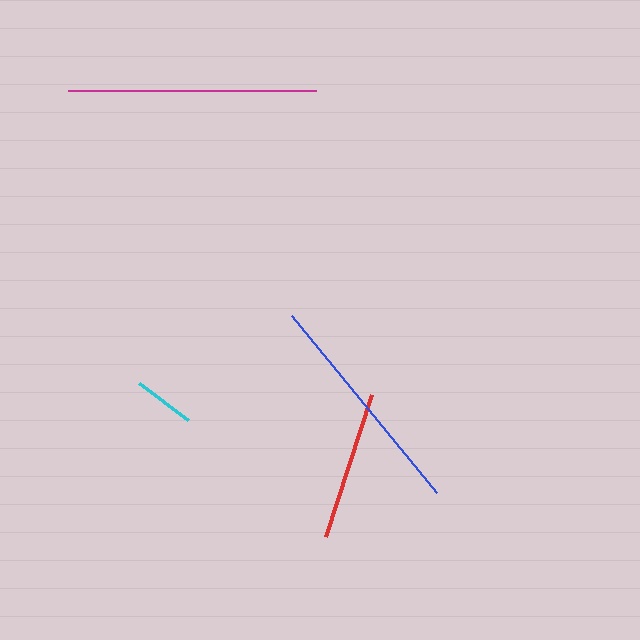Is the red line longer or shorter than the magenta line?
The magenta line is longer than the red line.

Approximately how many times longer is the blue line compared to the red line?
The blue line is approximately 1.5 times the length of the red line.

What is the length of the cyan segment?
The cyan segment is approximately 62 pixels long.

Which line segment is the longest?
The magenta line is the longest at approximately 247 pixels.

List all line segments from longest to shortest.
From longest to shortest: magenta, blue, red, cyan.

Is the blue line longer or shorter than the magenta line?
The magenta line is longer than the blue line.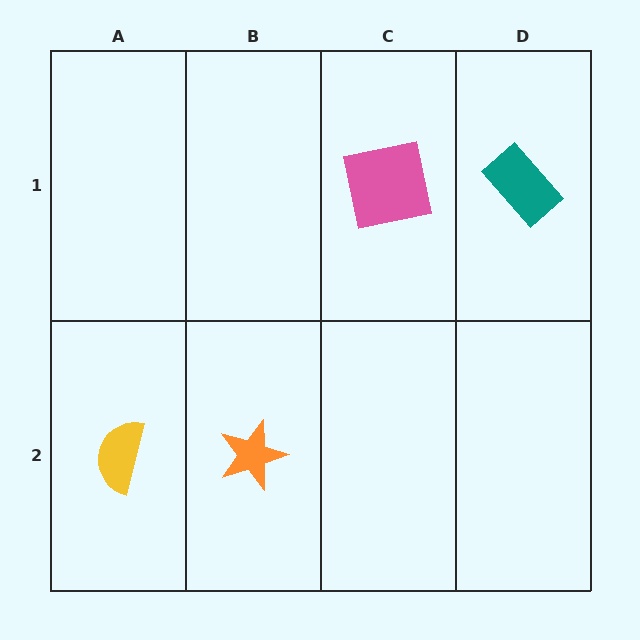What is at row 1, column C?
A pink square.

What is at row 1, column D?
A teal rectangle.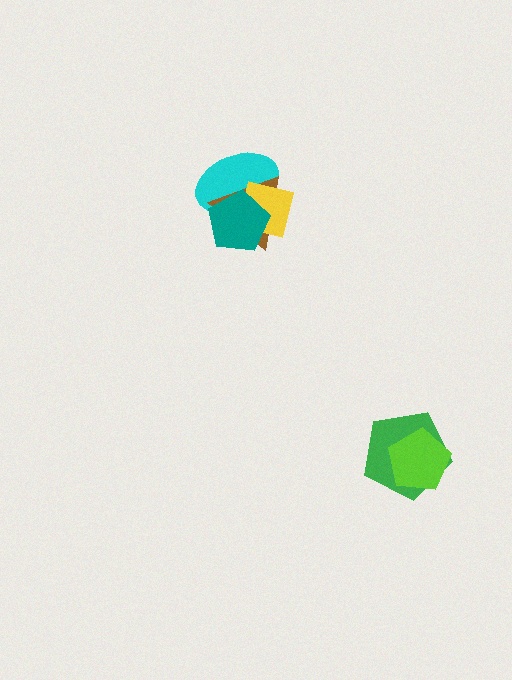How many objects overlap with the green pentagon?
1 object overlaps with the green pentagon.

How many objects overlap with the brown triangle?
3 objects overlap with the brown triangle.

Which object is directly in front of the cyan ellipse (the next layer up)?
The brown triangle is directly in front of the cyan ellipse.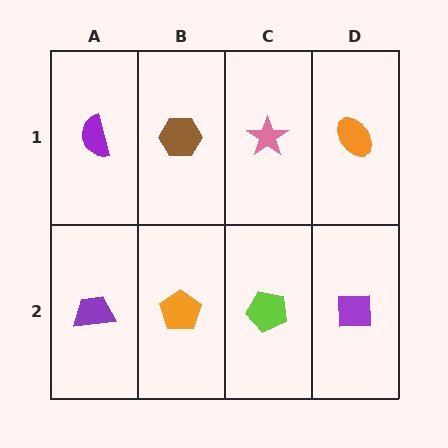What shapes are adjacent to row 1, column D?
A purple square (row 2, column D), a pink star (row 1, column C).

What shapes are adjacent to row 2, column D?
An orange ellipse (row 1, column D), a lime pentagon (row 2, column C).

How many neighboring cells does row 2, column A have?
2.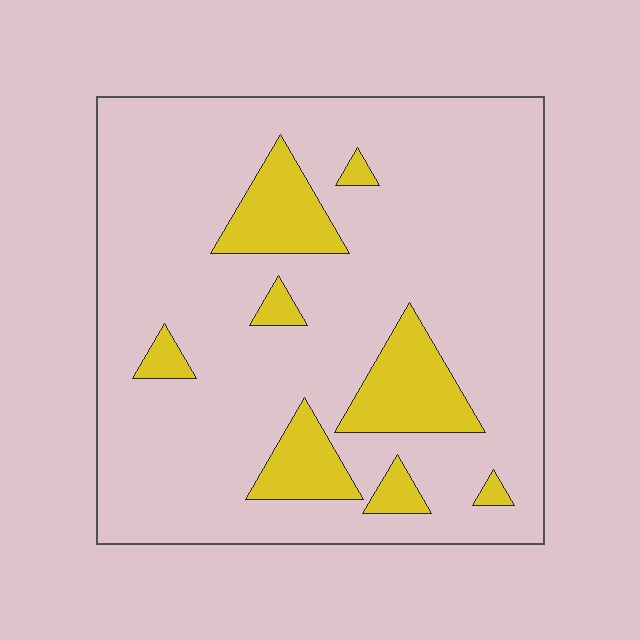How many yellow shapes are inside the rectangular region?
8.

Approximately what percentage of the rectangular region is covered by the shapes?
Approximately 15%.